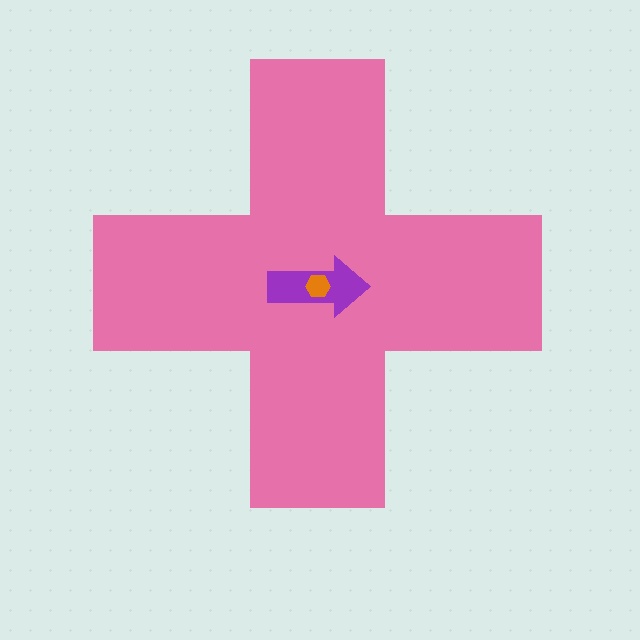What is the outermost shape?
The pink cross.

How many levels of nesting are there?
3.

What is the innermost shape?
The orange hexagon.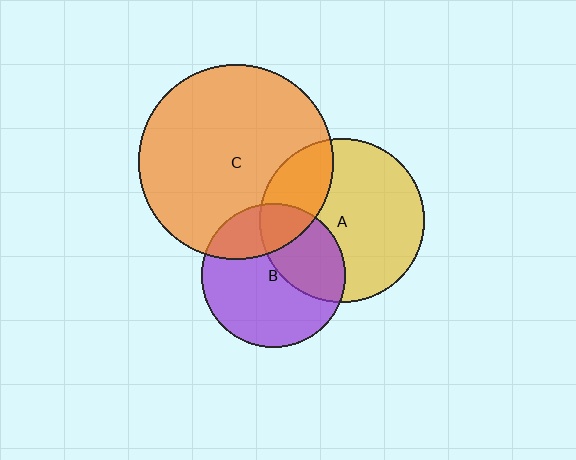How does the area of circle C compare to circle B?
Approximately 1.8 times.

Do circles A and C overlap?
Yes.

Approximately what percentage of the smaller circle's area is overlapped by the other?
Approximately 25%.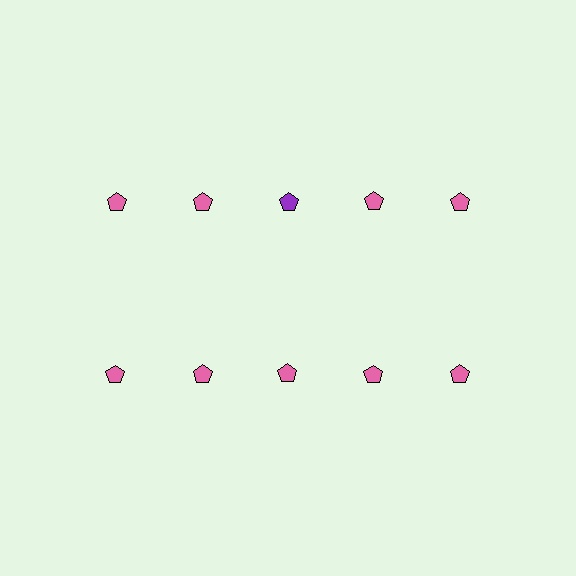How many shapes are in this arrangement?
There are 10 shapes arranged in a grid pattern.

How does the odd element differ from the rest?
It has a different color: purple instead of pink.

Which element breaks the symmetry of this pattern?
The purple pentagon in the top row, center column breaks the symmetry. All other shapes are pink pentagons.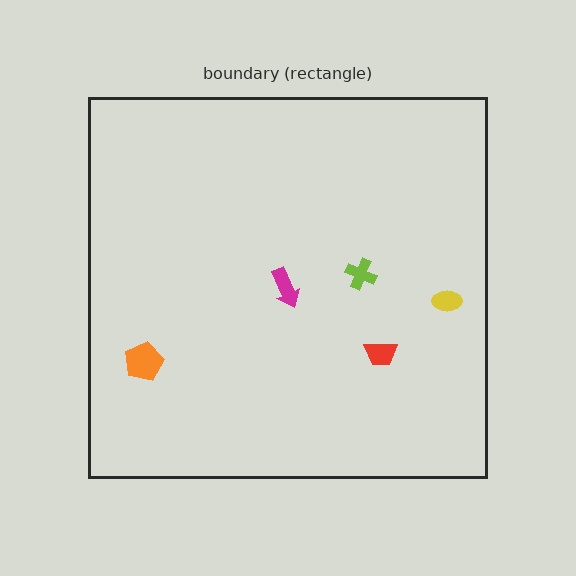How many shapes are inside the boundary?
5 inside, 0 outside.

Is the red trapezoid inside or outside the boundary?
Inside.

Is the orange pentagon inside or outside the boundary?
Inside.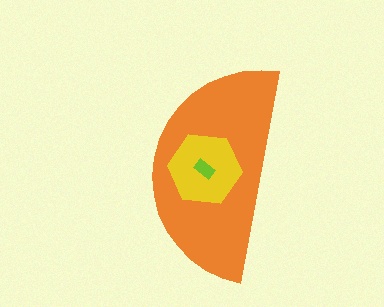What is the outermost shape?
The orange semicircle.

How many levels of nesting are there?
3.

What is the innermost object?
The lime rectangle.